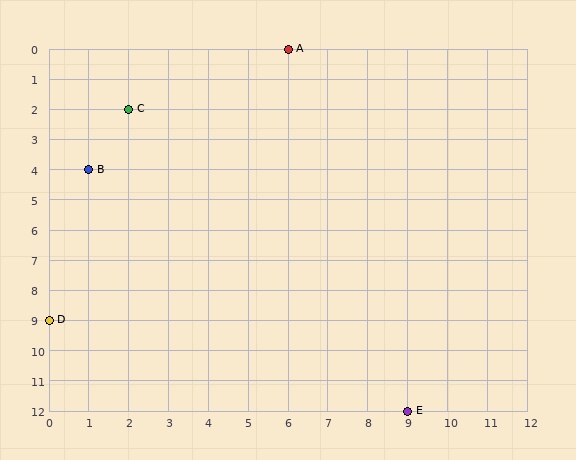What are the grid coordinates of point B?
Point B is at grid coordinates (1, 4).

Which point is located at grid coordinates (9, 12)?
Point E is at (9, 12).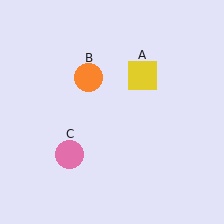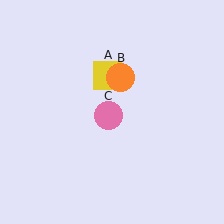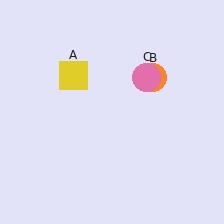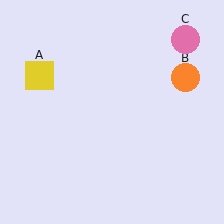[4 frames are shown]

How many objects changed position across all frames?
3 objects changed position: yellow square (object A), orange circle (object B), pink circle (object C).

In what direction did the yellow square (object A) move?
The yellow square (object A) moved left.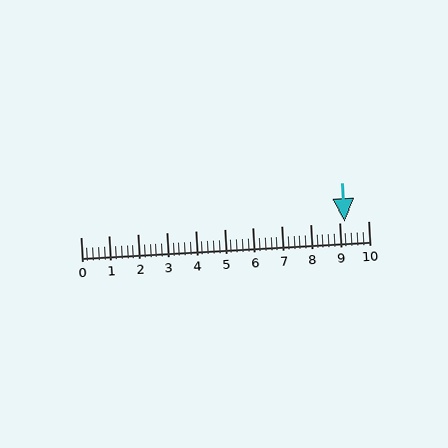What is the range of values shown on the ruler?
The ruler shows values from 0 to 10.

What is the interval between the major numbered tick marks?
The major tick marks are spaced 1 units apart.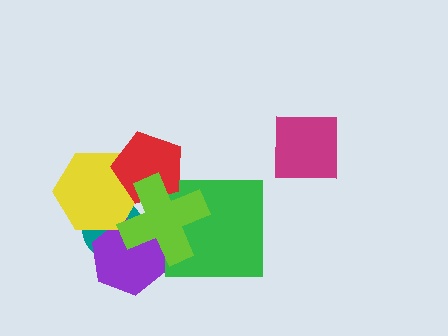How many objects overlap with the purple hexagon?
3 objects overlap with the purple hexagon.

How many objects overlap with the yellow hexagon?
4 objects overlap with the yellow hexagon.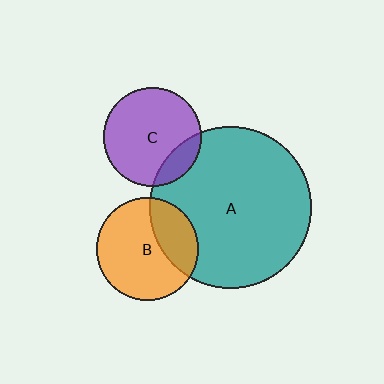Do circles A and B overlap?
Yes.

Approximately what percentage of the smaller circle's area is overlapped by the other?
Approximately 30%.